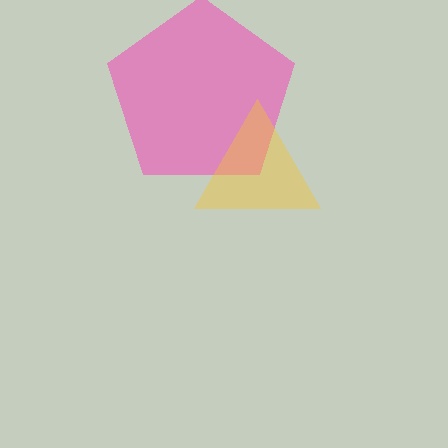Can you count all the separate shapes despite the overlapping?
Yes, there are 2 separate shapes.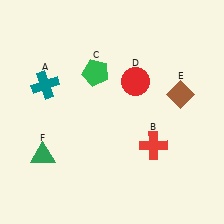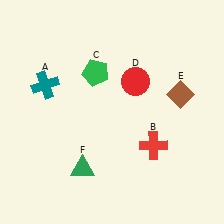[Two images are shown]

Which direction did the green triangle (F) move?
The green triangle (F) moved right.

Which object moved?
The green triangle (F) moved right.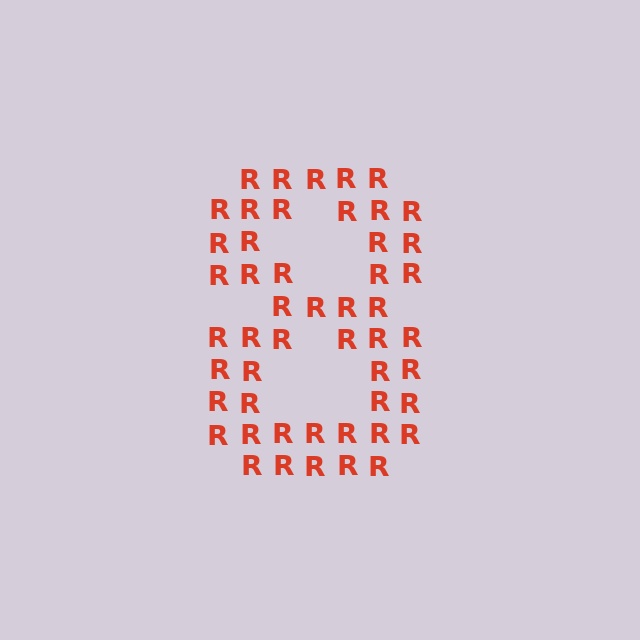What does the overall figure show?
The overall figure shows the digit 8.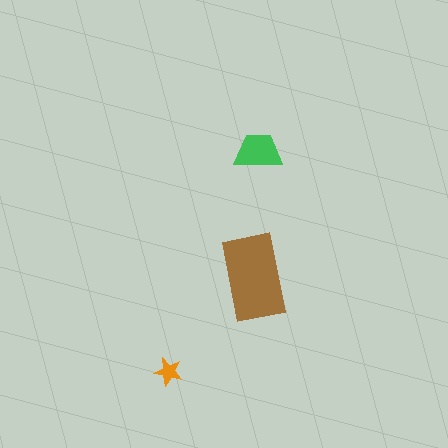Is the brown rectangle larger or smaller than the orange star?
Larger.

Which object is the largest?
The brown rectangle.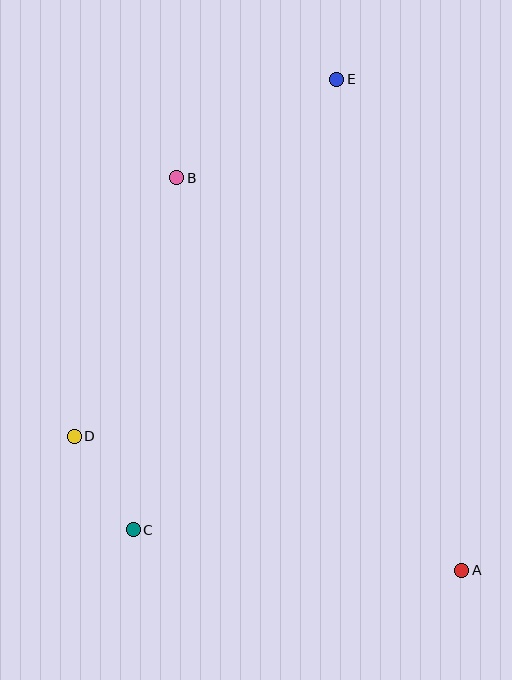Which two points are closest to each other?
Points C and D are closest to each other.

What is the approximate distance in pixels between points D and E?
The distance between D and E is approximately 443 pixels.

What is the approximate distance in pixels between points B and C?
The distance between B and C is approximately 355 pixels.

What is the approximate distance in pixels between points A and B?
The distance between A and B is approximately 485 pixels.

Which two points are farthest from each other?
Points A and E are farthest from each other.